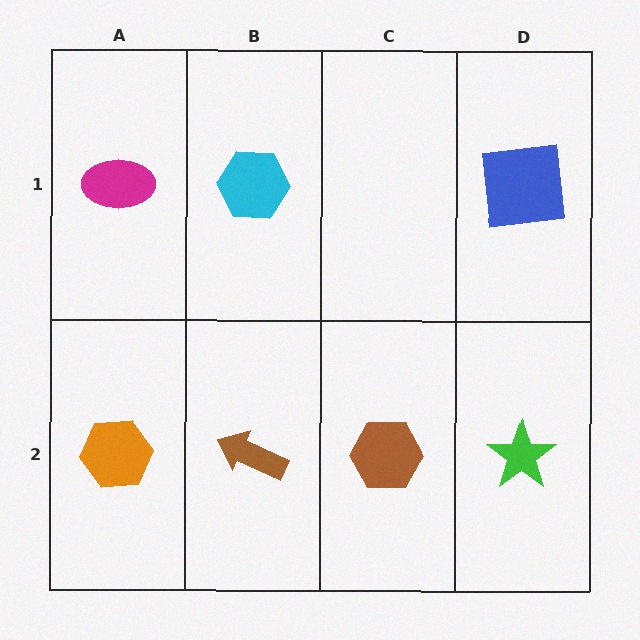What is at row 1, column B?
A cyan hexagon.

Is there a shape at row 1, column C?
No, that cell is empty.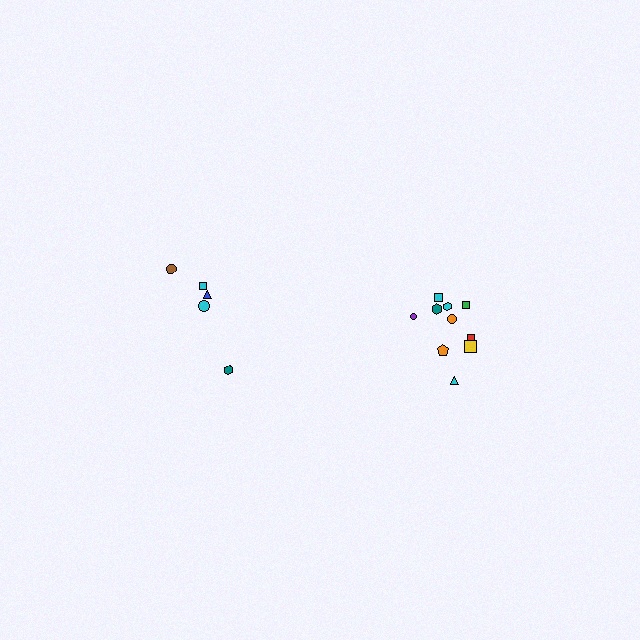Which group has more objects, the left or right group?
The right group.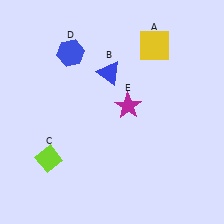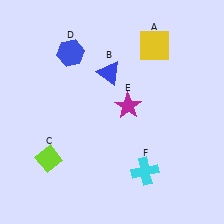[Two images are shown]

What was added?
A cyan cross (F) was added in Image 2.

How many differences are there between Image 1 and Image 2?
There is 1 difference between the two images.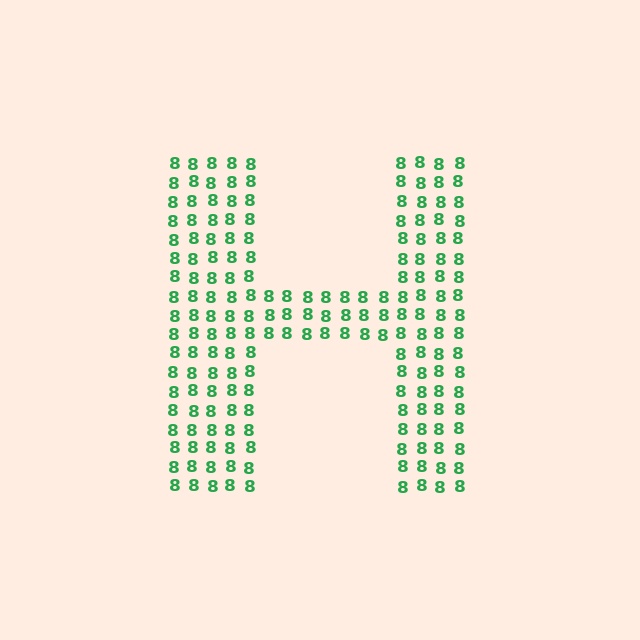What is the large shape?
The large shape is the letter H.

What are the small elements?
The small elements are digit 8's.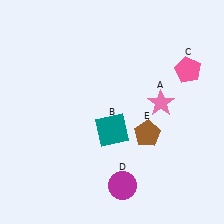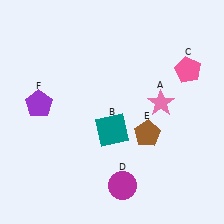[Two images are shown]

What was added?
A purple pentagon (F) was added in Image 2.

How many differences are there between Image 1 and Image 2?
There is 1 difference between the two images.